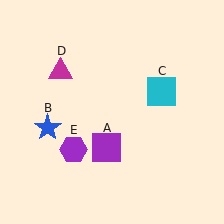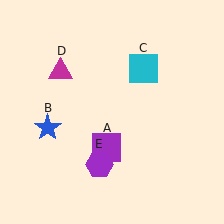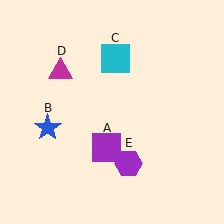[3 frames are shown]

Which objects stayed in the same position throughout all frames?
Purple square (object A) and blue star (object B) and magenta triangle (object D) remained stationary.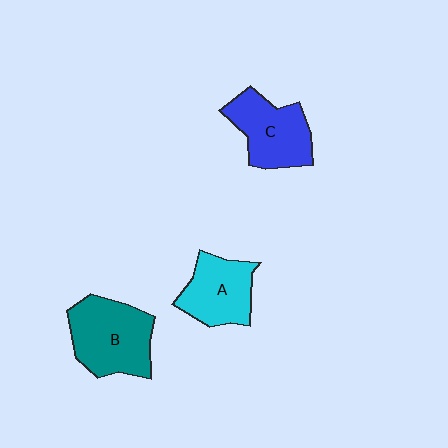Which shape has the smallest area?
Shape A (cyan).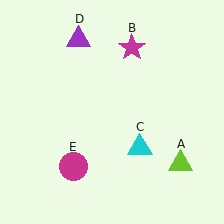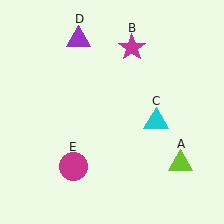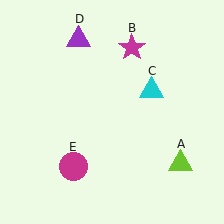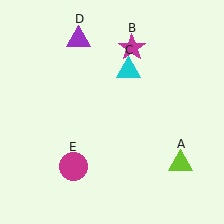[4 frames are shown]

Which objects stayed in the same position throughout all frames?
Lime triangle (object A) and magenta star (object B) and purple triangle (object D) and magenta circle (object E) remained stationary.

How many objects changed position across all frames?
1 object changed position: cyan triangle (object C).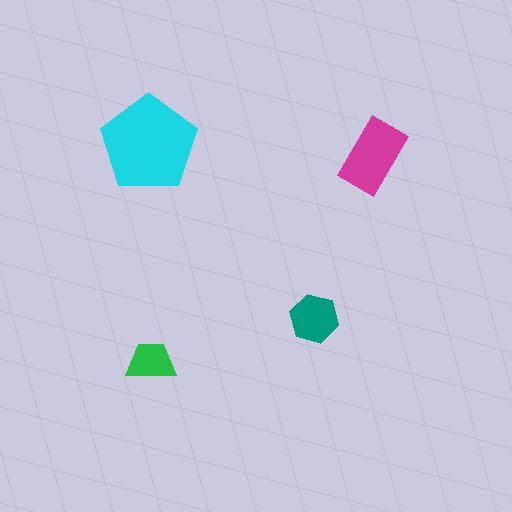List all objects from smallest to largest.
The green trapezoid, the teal hexagon, the magenta rectangle, the cyan pentagon.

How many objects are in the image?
There are 4 objects in the image.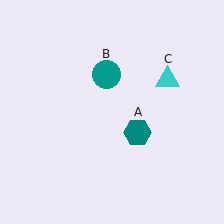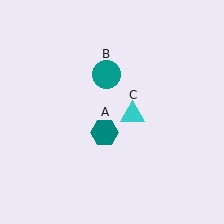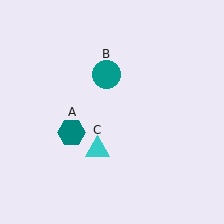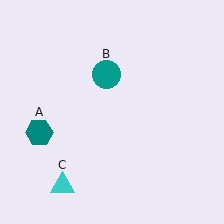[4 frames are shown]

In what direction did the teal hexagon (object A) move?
The teal hexagon (object A) moved left.